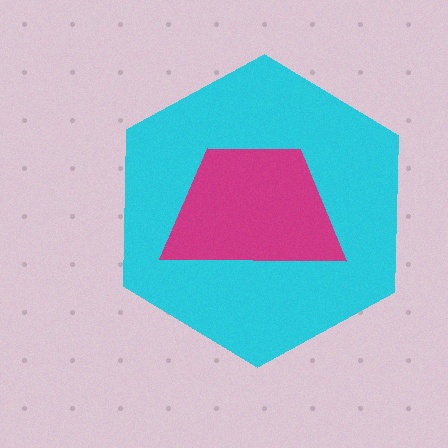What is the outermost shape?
The cyan hexagon.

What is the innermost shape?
The magenta trapezoid.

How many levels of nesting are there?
2.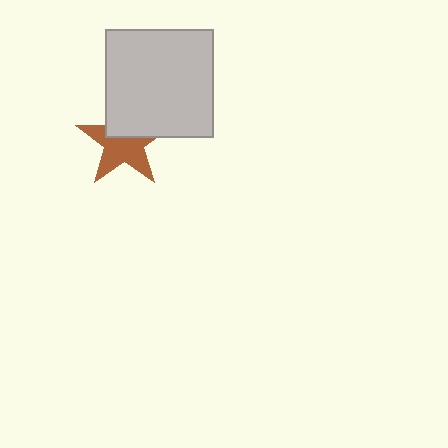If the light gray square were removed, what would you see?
You would see the complete brown star.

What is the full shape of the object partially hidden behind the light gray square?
The partially hidden object is a brown star.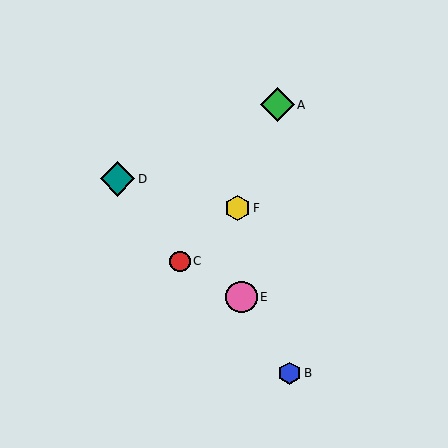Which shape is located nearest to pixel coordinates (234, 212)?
The yellow hexagon (labeled F) at (237, 208) is nearest to that location.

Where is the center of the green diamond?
The center of the green diamond is at (277, 105).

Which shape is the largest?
The teal diamond (labeled D) is the largest.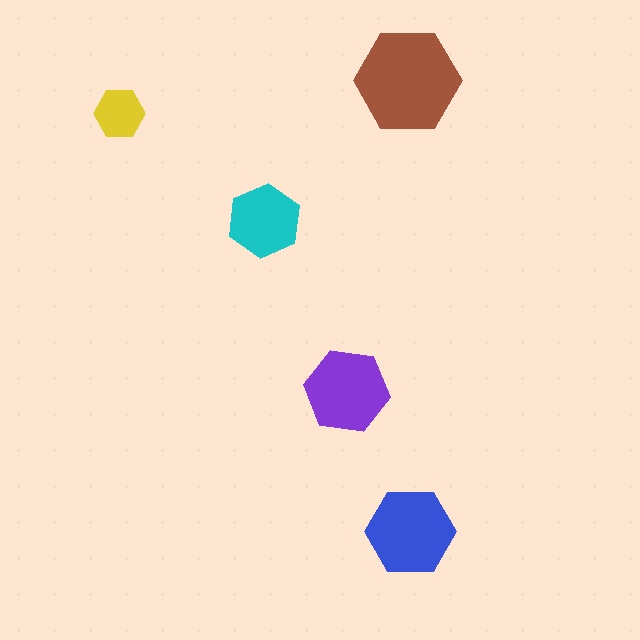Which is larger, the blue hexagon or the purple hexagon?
The blue one.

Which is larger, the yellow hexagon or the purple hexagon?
The purple one.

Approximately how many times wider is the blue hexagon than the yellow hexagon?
About 2 times wider.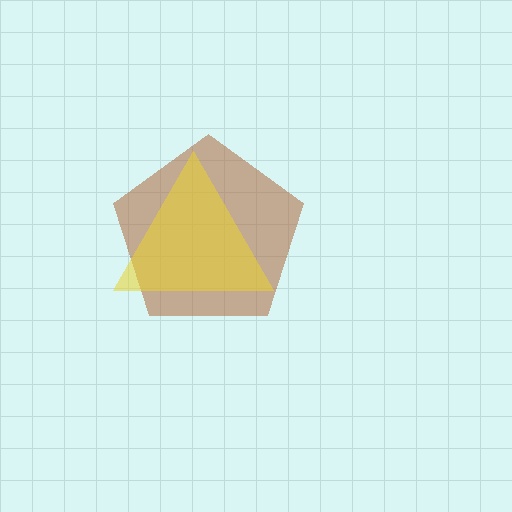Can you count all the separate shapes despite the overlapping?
Yes, there are 2 separate shapes.